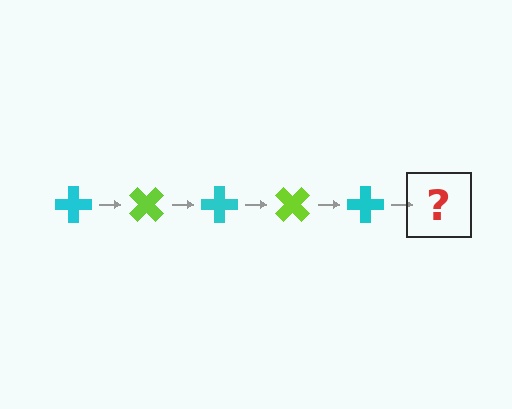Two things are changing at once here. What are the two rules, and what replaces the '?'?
The two rules are that it rotates 45 degrees each step and the color cycles through cyan and lime. The '?' should be a lime cross, rotated 225 degrees from the start.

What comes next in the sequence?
The next element should be a lime cross, rotated 225 degrees from the start.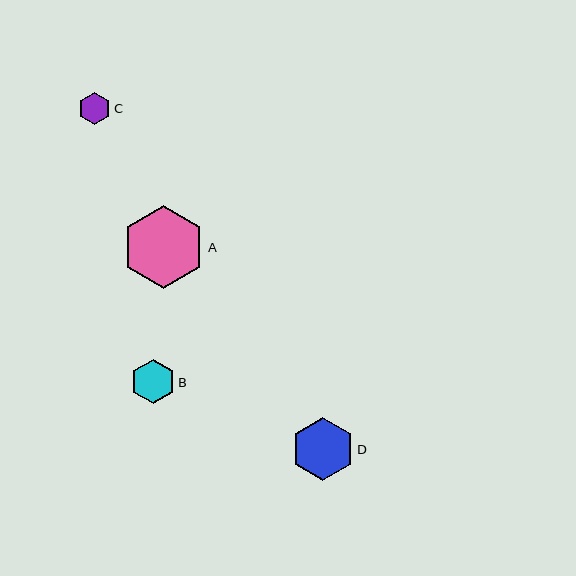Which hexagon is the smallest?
Hexagon C is the smallest with a size of approximately 32 pixels.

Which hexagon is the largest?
Hexagon A is the largest with a size of approximately 83 pixels.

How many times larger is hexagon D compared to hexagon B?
Hexagon D is approximately 1.4 times the size of hexagon B.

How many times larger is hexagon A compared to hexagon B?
Hexagon A is approximately 1.9 times the size of hexagon B.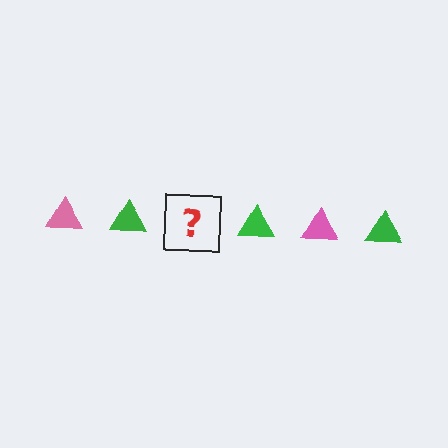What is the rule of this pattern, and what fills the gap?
The rule is that the pattern cycles through pink, green triangles. The gap should be filled with a pink triangle.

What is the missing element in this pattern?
The missing element is a pink triangle.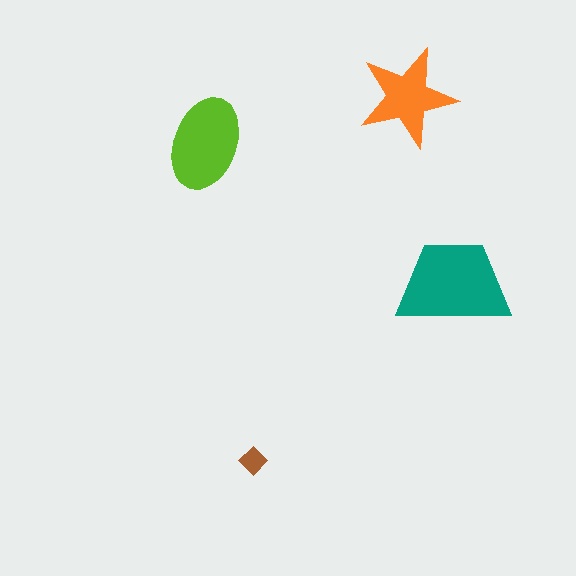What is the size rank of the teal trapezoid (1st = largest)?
1st.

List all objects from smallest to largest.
The brown diamond, the orange star, the lime ellipse, the teal trapezoid.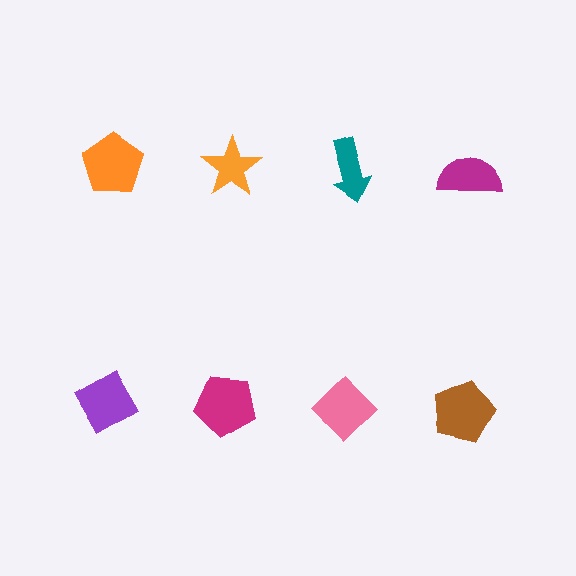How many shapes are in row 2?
4 shapes.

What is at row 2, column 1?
A purple diamond.